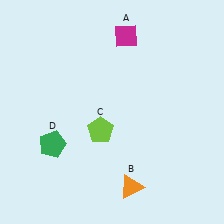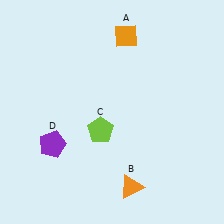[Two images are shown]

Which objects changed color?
A changed from magenta to orange. D changed from green to purple.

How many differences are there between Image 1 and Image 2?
There are 2 differences between the two images.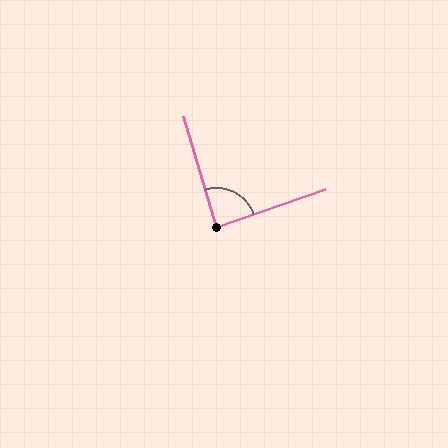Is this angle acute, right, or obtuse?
It is approximately a right angle.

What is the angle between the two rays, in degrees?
Approximately 87 degrees.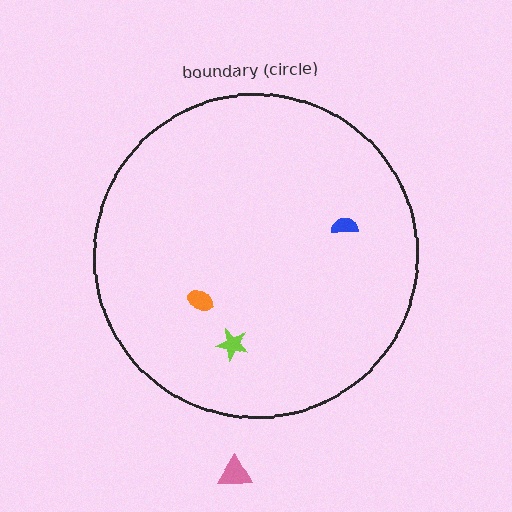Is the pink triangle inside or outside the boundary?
Outside.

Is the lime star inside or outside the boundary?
Inside.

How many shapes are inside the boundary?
3 inside, 1 outside.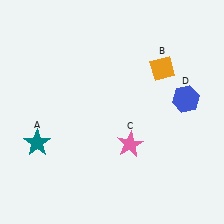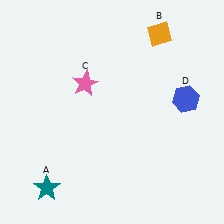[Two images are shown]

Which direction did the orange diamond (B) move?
The orange diamond (B) moved up.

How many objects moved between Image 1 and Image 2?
3 objects moved between the two images.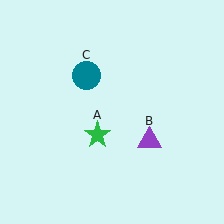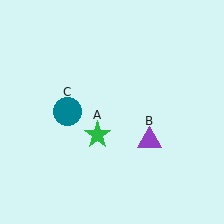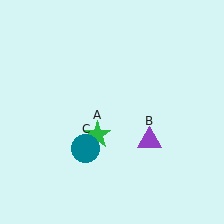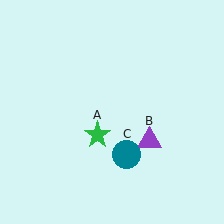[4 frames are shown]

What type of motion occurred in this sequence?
The teal circle (object C) rotated counterclockwise around the center of the scene.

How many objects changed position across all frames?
1 object changed position: teal circle (object C).